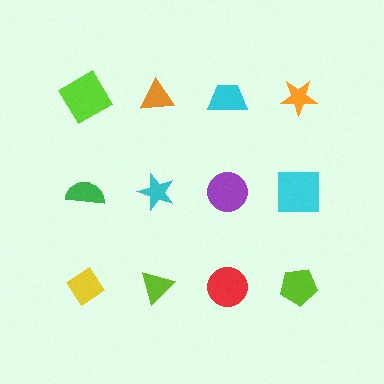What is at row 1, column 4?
An orange star.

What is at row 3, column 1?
A yellow diamond.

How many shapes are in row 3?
4 shapes.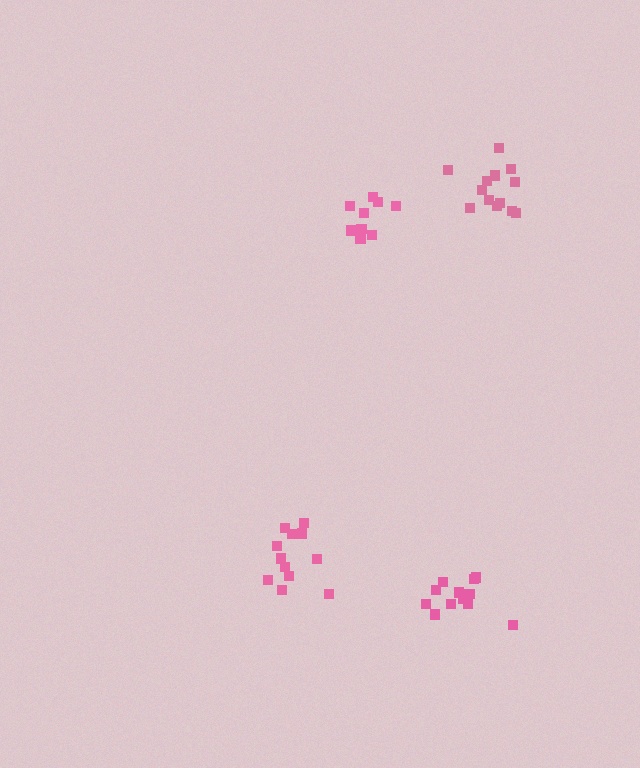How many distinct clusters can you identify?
There are 4 distinct clusters.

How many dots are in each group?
Group 1: 10 dots, Group 2: 12 dots, Group 3: 13 dots, Group 4: 12 dots (47 total).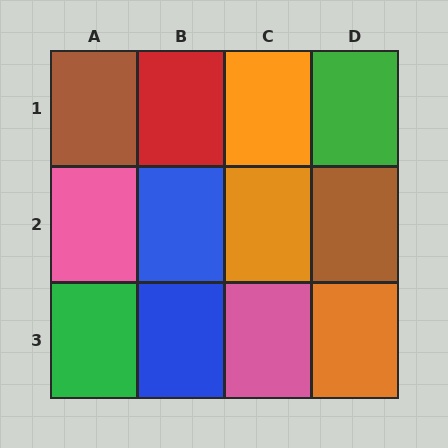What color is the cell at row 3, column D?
Orange.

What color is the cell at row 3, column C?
Pink.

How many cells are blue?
2 cells are blue.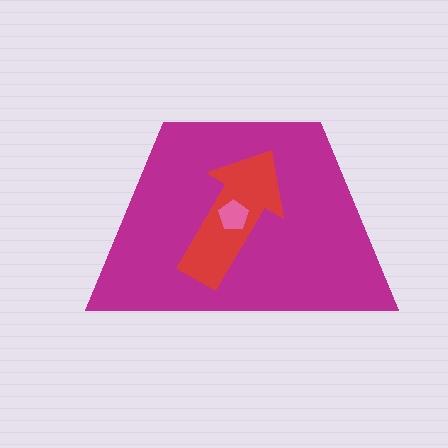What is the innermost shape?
The pink pentagon.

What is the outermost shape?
The magenta trapezoid.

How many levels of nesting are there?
3.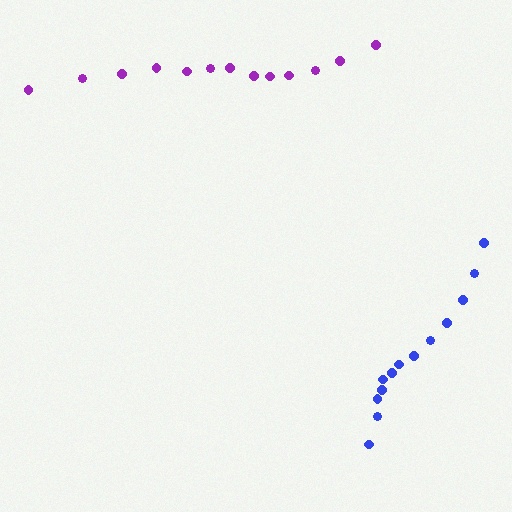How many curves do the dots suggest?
There are 2 distinct paths.